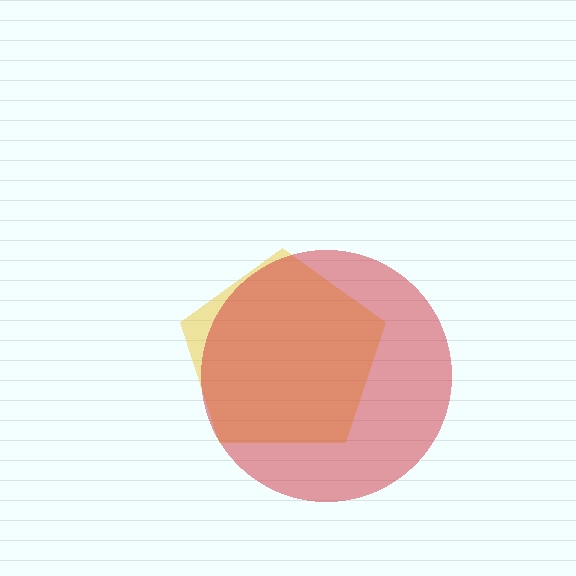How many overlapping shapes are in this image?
There are 2 overlapping shapes in the image.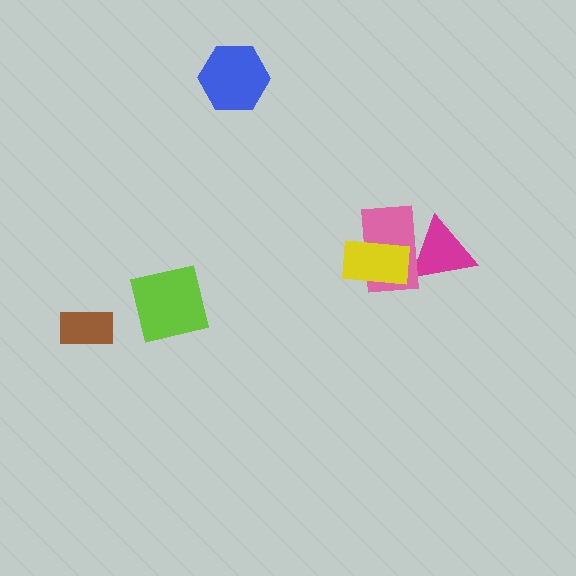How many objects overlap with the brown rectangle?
0 objects overlap with the brown rectangle.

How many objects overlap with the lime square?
0 objects overlap with the lime square.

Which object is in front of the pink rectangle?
The yellow rectangle is in front of the pink rectangle.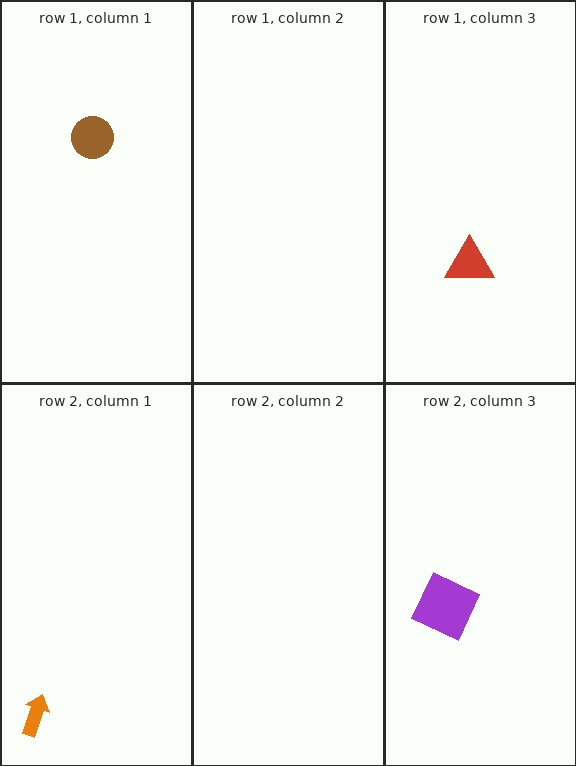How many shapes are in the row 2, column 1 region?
1.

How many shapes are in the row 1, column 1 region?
1.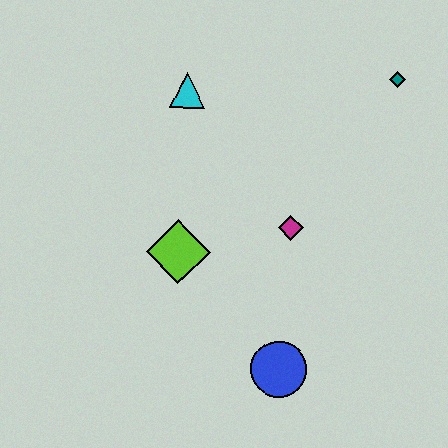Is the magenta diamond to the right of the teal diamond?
No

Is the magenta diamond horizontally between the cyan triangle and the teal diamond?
Yes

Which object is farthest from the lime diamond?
The teal diamond is farthest from the lime diamond.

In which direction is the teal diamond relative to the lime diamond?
The teal diamond is to the right of the lime diamond.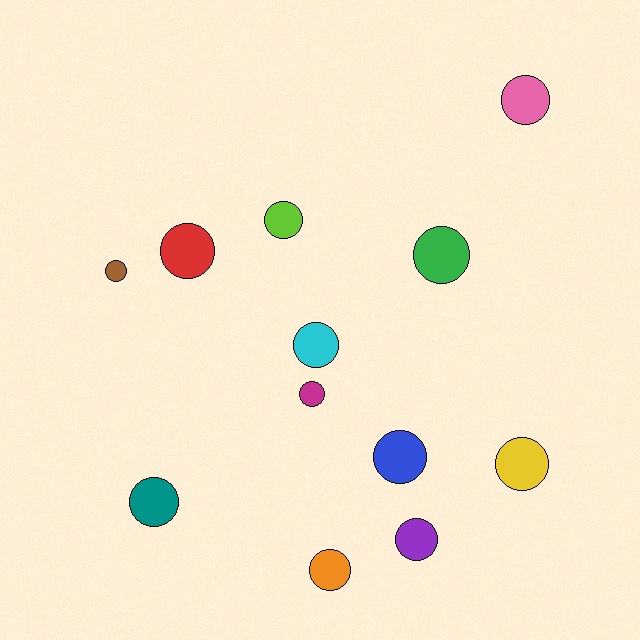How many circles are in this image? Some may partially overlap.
There are 12 circles.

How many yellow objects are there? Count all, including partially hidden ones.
There is 1 yellow object.